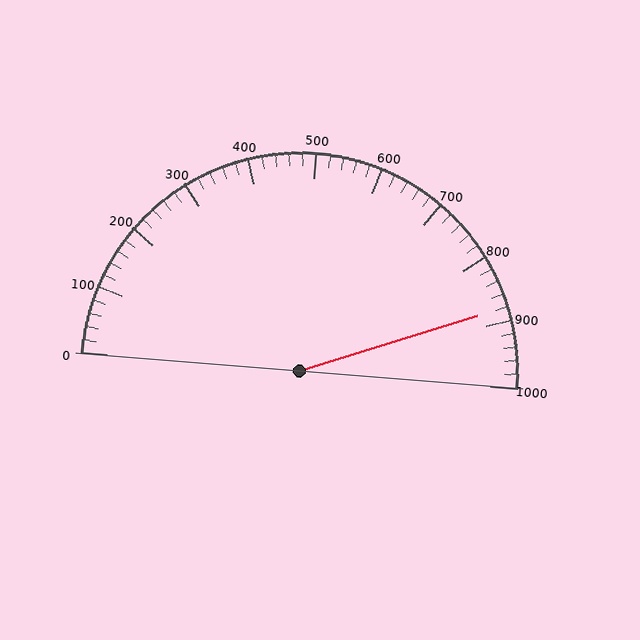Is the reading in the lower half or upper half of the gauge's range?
The reading is in the upper half of the range (0 to 1000).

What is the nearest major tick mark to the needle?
The nearest major tick mark is 900.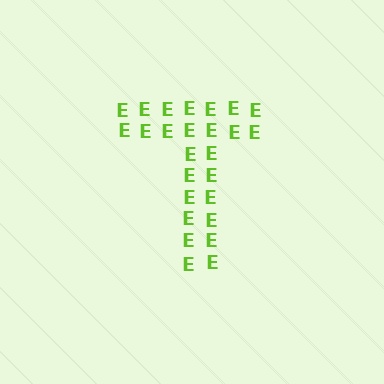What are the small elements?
The small elements are letter E's.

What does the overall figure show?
The overall figure shows the letter T.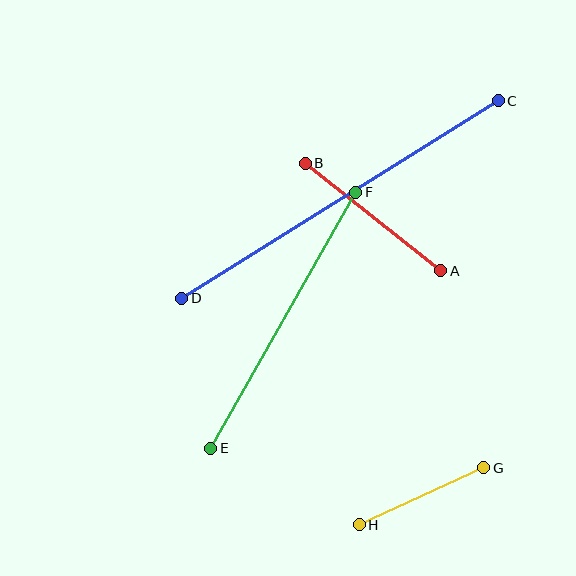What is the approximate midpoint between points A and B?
The midpoint is at approximately (373, 217) pixels.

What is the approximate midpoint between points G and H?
The midpoint is at approximately (422, 496) pixels.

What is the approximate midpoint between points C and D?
The midpoint is at approximately (340, 199) pixels.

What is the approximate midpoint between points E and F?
The midpoint is at approximately (283, 320) pixels.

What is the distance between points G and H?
The distance is approximately 137 pixels.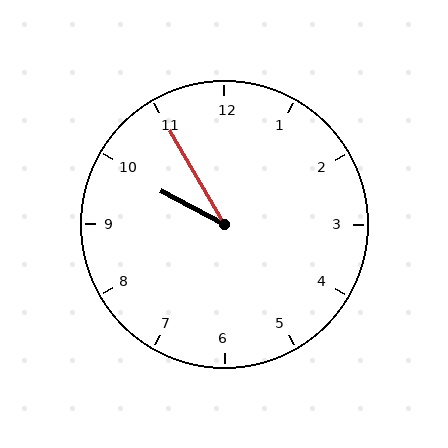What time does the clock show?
9:55.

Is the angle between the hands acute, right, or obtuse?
It is acute.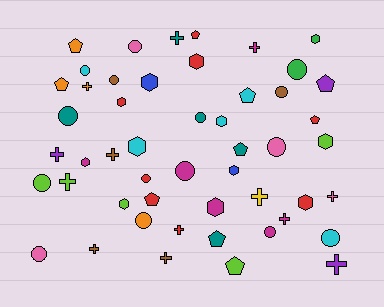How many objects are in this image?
There are 50 objects.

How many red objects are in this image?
There are 8 red objects.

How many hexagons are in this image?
There are 12 hexagons.